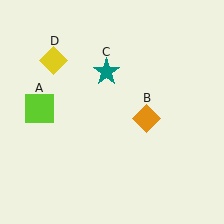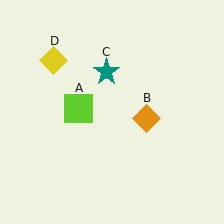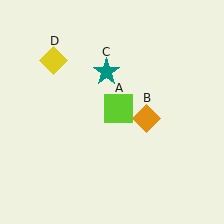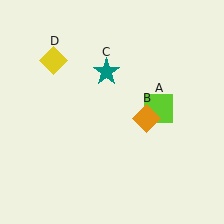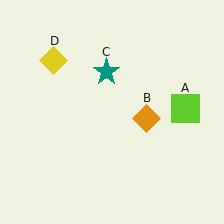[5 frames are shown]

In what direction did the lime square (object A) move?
The lime square (object A) moved right.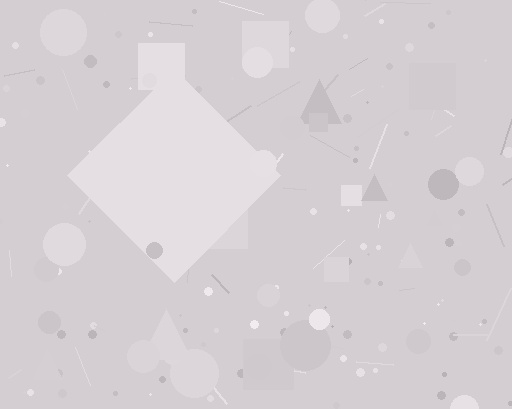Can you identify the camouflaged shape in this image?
The camouflaged shape is a diamond.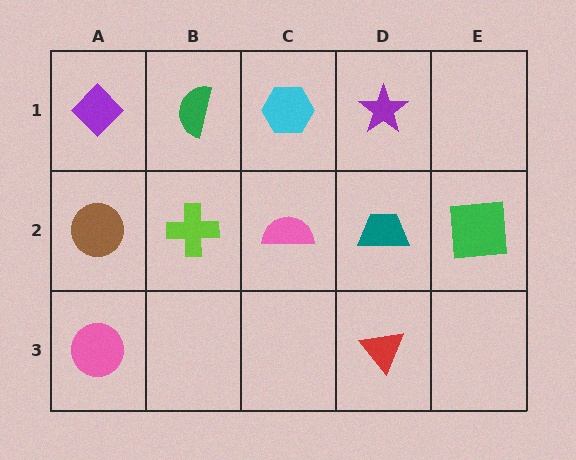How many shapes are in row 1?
4 shapes.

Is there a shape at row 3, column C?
No, that cell is empty.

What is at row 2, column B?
A lime cross.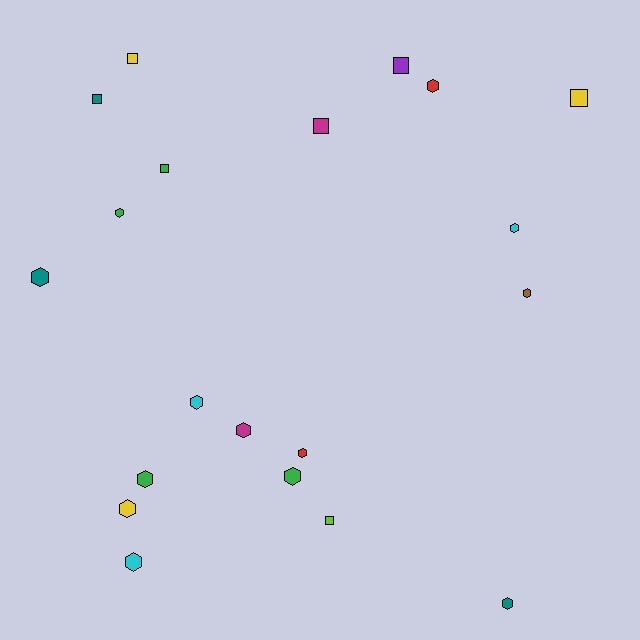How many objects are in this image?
There are 20 objects.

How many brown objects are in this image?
There is 1 brown object.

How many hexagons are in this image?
There are 13 hexagons.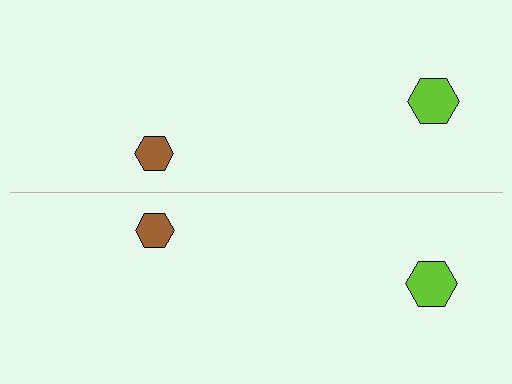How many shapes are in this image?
There are 4 shapes in this image.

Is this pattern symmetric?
Yes, this pattern has bilateral (reflection) symmetry.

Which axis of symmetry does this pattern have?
The pattern has a horizontal axis of symmetry running through the center of the image.